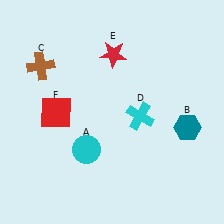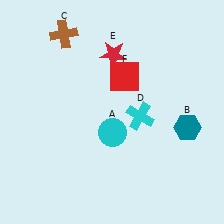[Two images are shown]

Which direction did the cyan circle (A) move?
The cyan circle (A) moved right.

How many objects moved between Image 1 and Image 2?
3 objects moved between the two images.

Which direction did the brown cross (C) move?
The brown cross (C) moved up.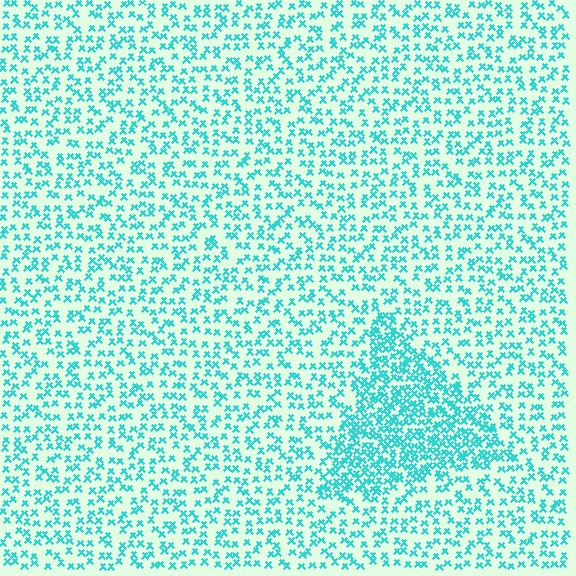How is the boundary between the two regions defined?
The boundary is defined by a change in element density (approximately 2.1x ratio). All elements are the same color, size, and shape.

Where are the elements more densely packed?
The elements are more densely packed inside the triangle boundary.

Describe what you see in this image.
The image contains small cyan elements arranged at two different densities. A triangle-shaped region is visible where the elements are more densely packed than the surrounding area.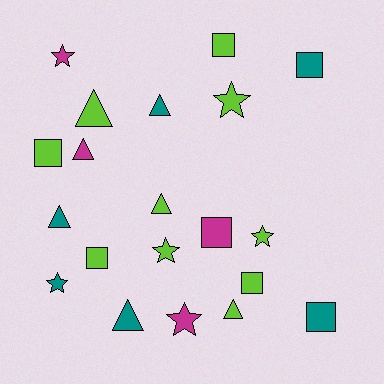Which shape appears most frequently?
Triangle, with 7 objects.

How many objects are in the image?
There are 20 objects.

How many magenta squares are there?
There is 1 magenta square.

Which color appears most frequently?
Lime, with 10 objects.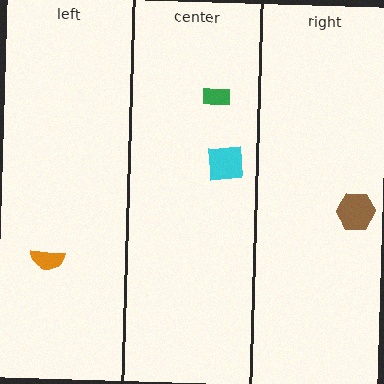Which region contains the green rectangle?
The center region.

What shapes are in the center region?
The cyan square, the green rectangle.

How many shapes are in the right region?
1.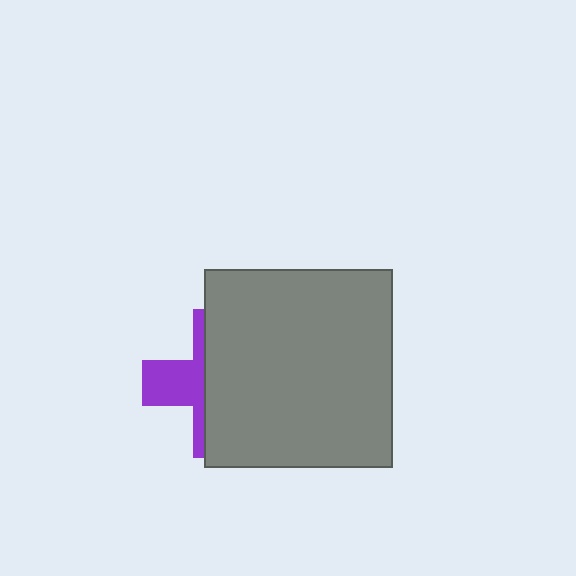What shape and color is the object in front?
The object in front is a gray rectangle.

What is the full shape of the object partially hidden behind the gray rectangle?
The partially hidden object is a purple cross.